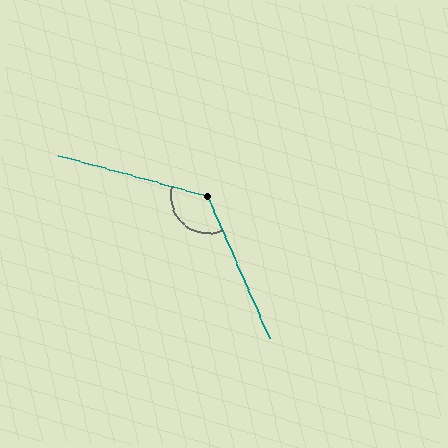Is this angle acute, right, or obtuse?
It is obtuse.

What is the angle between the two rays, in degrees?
Approximately 129 degrees.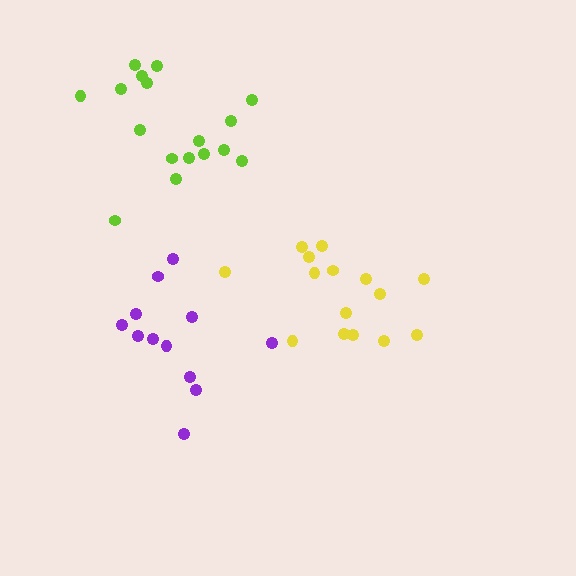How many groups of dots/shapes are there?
There are 3 groups.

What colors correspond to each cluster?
The clusters are colored: purple, yellow, lime.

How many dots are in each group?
Group 1: 12 dots, Group 2: 15 dots, Group 3: 17 dots (44 total).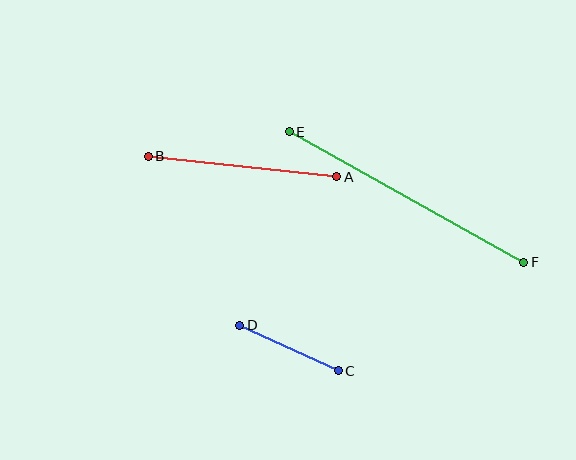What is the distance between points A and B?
The distance is approximately 190 pixels.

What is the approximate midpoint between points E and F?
The midpoint is at approximately (407, 197) pixels.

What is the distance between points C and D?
The distance is approximately 109 pixels.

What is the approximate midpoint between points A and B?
The midpoint is at approximately (242, 167) pixels.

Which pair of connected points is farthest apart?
Points E and F are farthest apart.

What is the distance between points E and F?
The distance is approximately 268 pixels.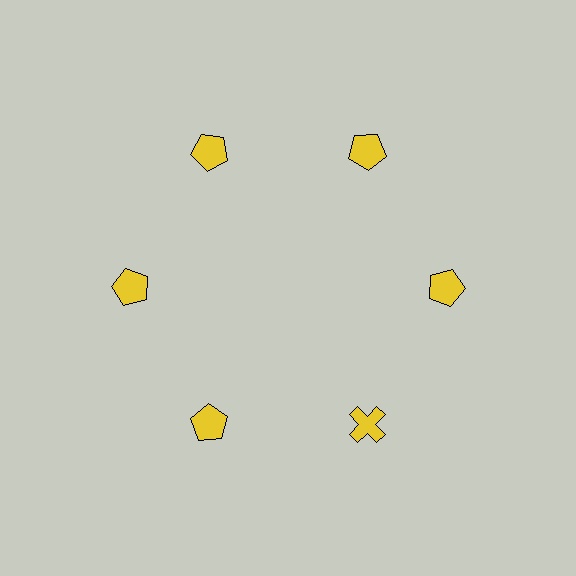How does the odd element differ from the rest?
It has a different shape: cross instead of pentagon.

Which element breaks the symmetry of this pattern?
The yellow cross at roughly the 5 o'clock position breaks the symmetry. All other shapes are yellow pentagons.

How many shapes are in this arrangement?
There are 6 shapes arranged in a ring pattern.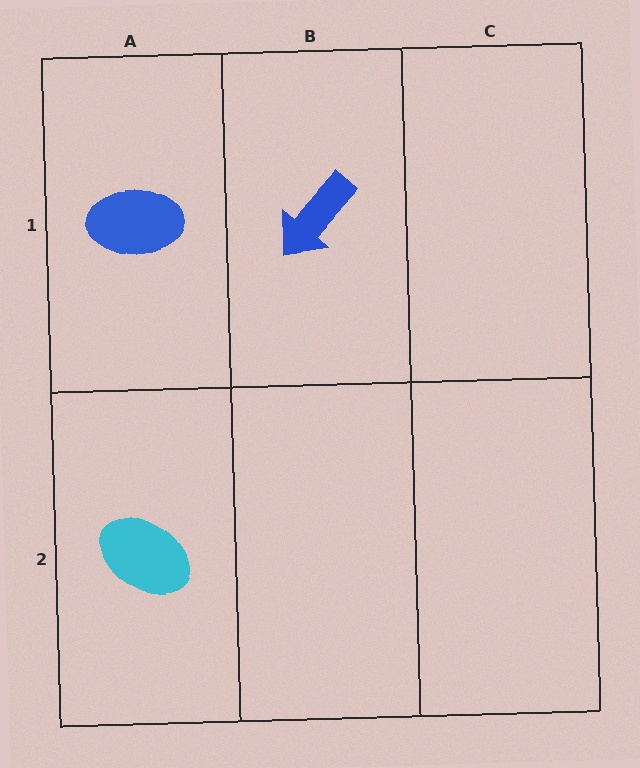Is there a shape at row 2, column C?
No, that cell is empty.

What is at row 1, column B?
A blue arrow.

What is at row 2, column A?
A cyan ellipse.